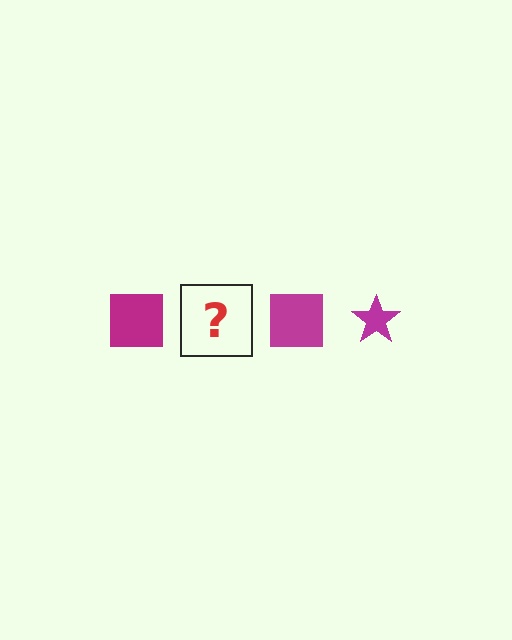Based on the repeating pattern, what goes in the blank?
The blank should be a magenta star.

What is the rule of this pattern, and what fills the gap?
The rule is that the pattern cycles through square, star shapes in magenta. The gap should be filled with a magenta star.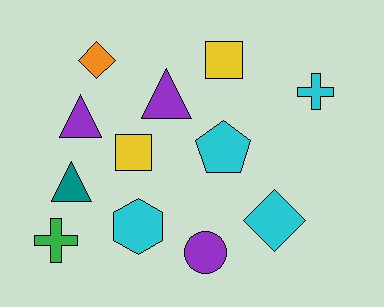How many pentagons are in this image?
There is 1 pentagon.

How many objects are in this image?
There are 12 objects.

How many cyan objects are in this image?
There are 4 cyan objects.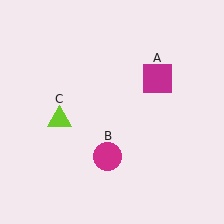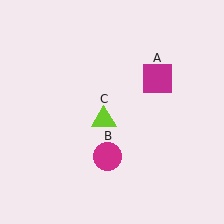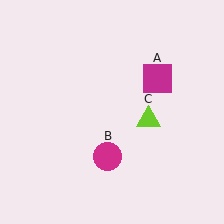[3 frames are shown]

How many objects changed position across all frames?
1 object changed position: lime triangle (object C).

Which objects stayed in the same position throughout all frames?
Magenta square (object A) and magenta circle (object B) remained stationary.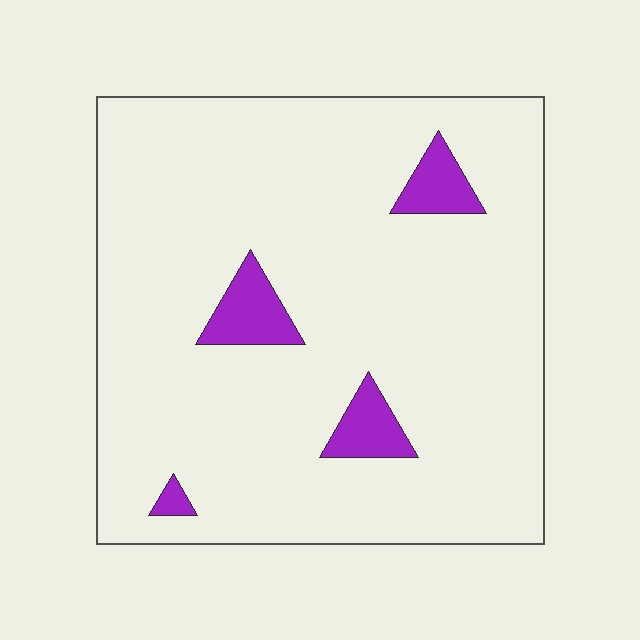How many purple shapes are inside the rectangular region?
4.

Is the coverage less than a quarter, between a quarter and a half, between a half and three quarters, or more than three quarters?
Less than a quarter.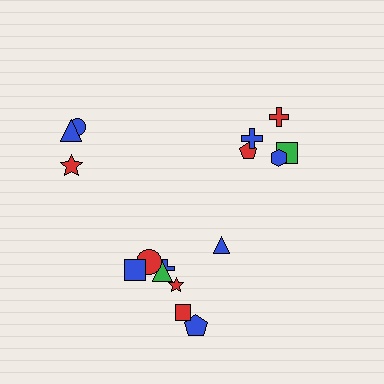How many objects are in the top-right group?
There are 5 objects.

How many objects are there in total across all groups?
There are 16 objects.